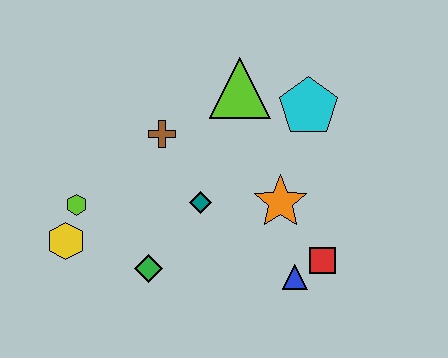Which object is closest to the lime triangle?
The cyan pentagon is closest to the lime triangle.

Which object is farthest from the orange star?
The yellow hexagon is farthest from the orange star.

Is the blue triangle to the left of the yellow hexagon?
No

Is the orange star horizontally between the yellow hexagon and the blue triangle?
Yes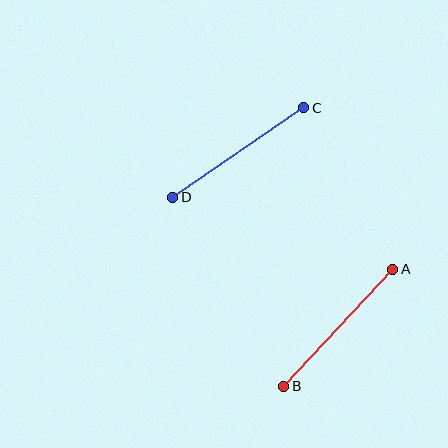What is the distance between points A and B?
The distance is approximately 160 pixels.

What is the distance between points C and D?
The distance is approximately 159 pixels.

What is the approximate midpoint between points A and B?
The midpoint is at approximately (338, 328) pixels.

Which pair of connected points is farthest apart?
Points A and B are farthest apart.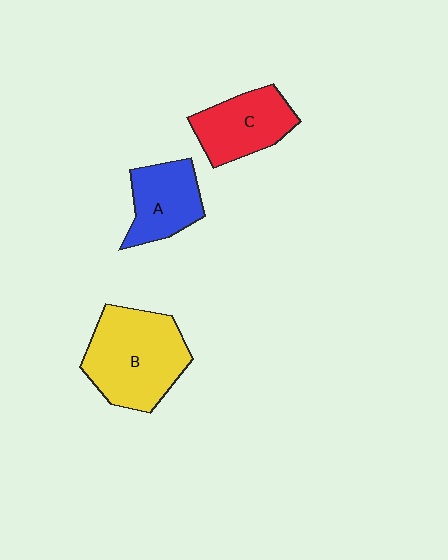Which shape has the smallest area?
Shape A (blue).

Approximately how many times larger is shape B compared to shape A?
Approximately 1.7 times.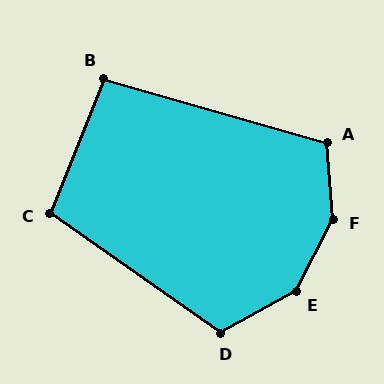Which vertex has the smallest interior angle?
B, at approximately 96 degrees.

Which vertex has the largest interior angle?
F, at approximately 148 degrees.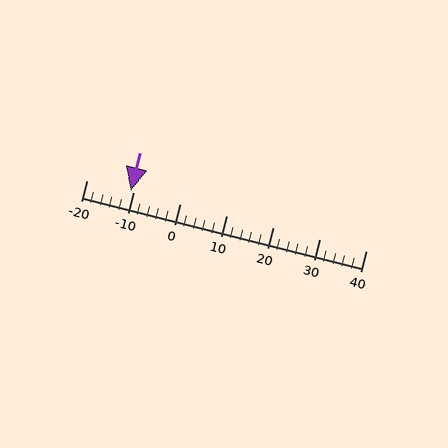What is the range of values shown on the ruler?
The ruler shows values from -20 to 40.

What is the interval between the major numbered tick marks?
The major tick marks are spaced 10 units apart.